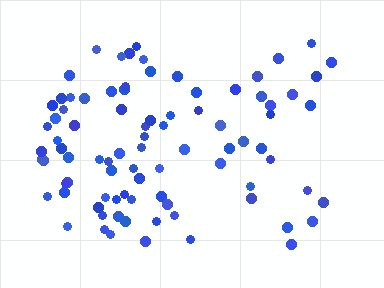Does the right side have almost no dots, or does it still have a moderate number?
Still a moderate number, just noticeably fewer than the left.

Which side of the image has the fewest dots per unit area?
The right.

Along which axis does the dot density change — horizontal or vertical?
Horizontal.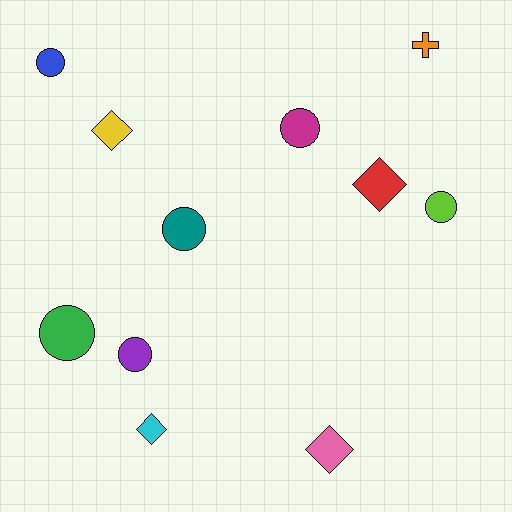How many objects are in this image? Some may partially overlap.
There are 11 objects.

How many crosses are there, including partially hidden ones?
There is 1 cross.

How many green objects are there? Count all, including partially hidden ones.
There is 1 green object.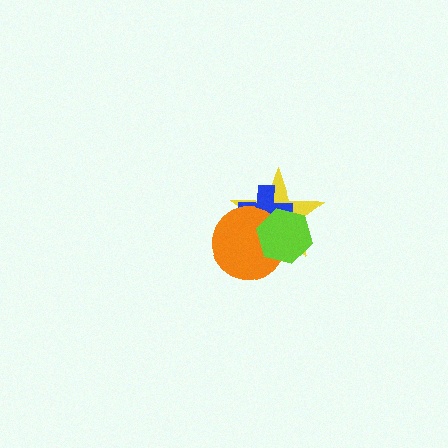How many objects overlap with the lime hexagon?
3 objects overlap with the lime hexagon.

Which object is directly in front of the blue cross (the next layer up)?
The orange circle is directly in front of the blue cross.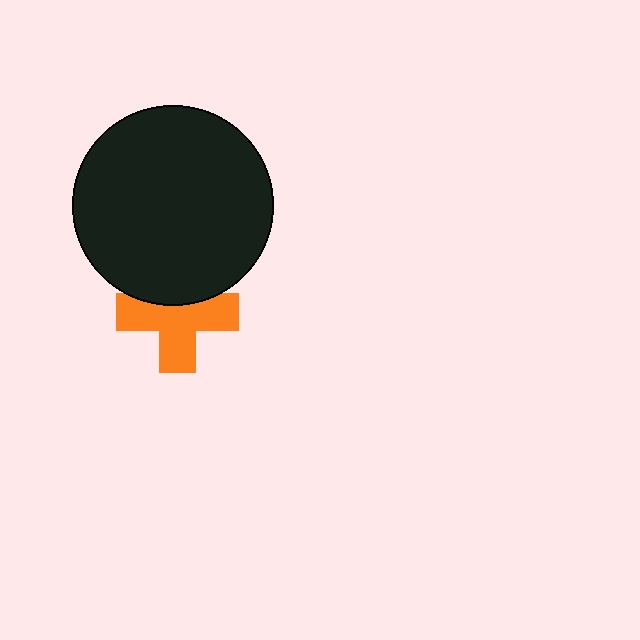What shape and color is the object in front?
The object in front is a black circle.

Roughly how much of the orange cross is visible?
Most of it is visible (roughly 69%).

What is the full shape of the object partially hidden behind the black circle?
The partially hidden object is an orange cross.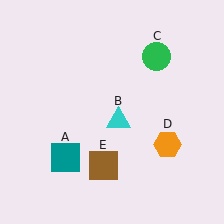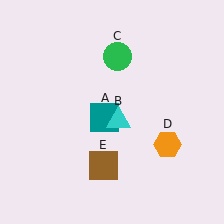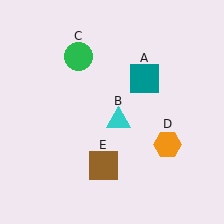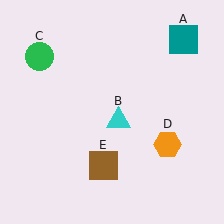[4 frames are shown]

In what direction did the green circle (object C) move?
The green circle (object C) moved left.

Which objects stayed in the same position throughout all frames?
Cyan triangle (object B) and orange hexagon (object D) and brown square (object E) remained stationary.